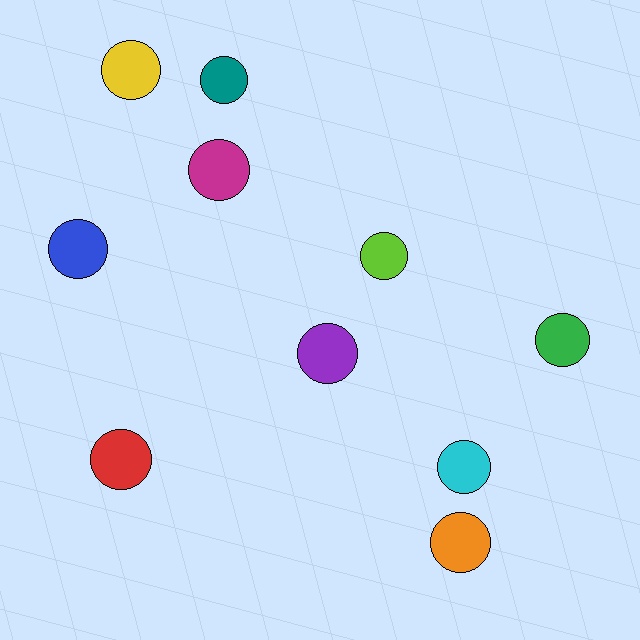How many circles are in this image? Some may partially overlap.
There are 10 circles.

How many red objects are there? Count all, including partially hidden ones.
There is 1 red object.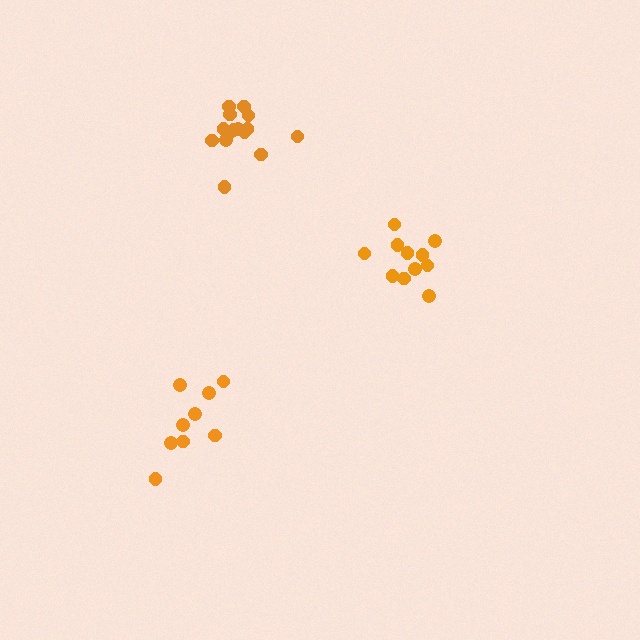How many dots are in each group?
Group 1: 9 dots, Group 2: 11 dots, Group 3: 15 dots (35 total).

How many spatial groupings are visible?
There are 3 spatial groupings.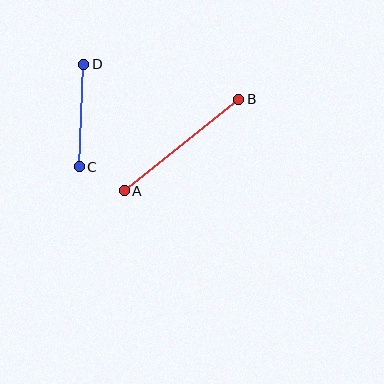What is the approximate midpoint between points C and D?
The midpoint is at approximately (81, 115) pixels.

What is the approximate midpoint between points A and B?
The midpoint is at approximately (182, 145) pixels.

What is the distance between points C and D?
The distance is approximately 103 pixels.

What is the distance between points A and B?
The distance is approximately 147 pixels.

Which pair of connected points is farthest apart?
Points A and B are farthest apart.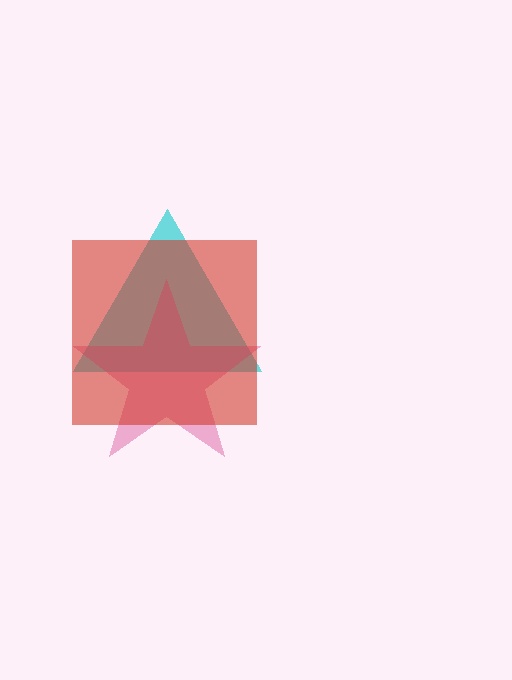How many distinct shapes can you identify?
There are 3 distinct shapes: a cyan triangle, a pink star, a red square.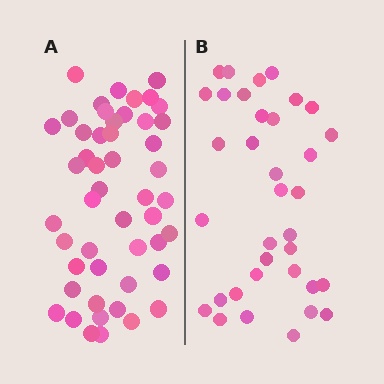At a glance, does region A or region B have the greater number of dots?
Region A (the left region) has more dots.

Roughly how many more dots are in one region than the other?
Region A has approximately 15 more dots than region B.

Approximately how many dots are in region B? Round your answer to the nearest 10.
About 40 dots. (The exact count is 35, which rounds to 40.)